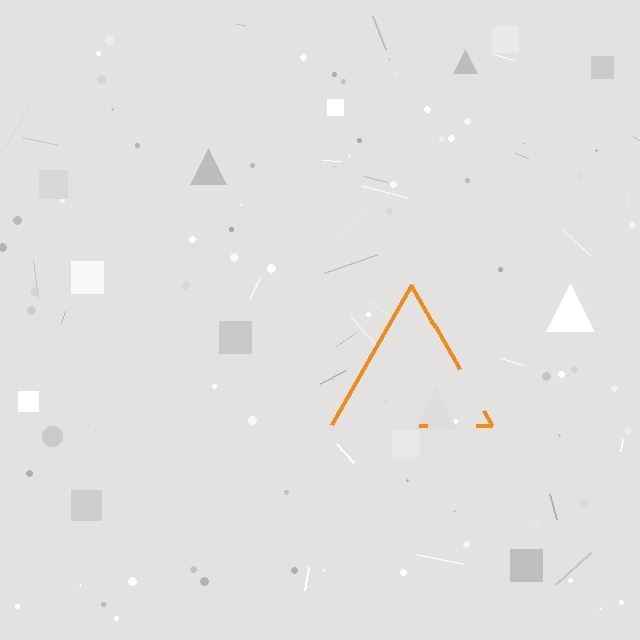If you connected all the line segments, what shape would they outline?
They would outline a triangle.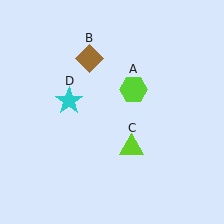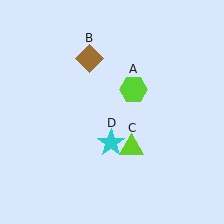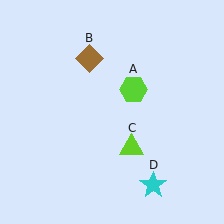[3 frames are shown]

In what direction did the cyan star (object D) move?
The cyan star (object D) moved down and to the right.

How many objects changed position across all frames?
1 object changed position: cyan star (object D).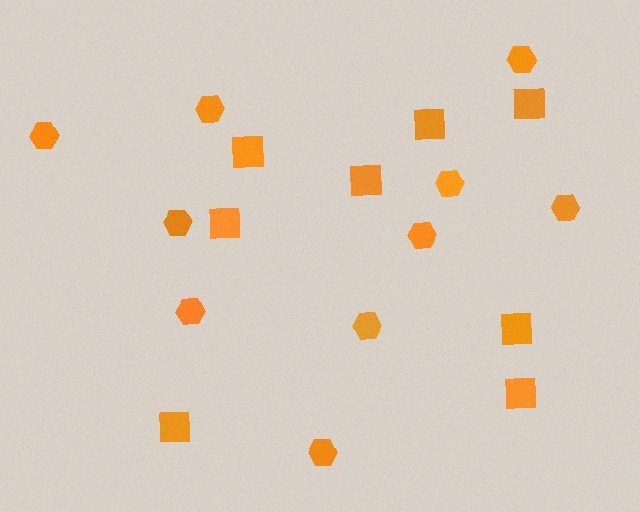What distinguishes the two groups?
There are 2 groups: one group of hexagons (10) and one group of squares (8).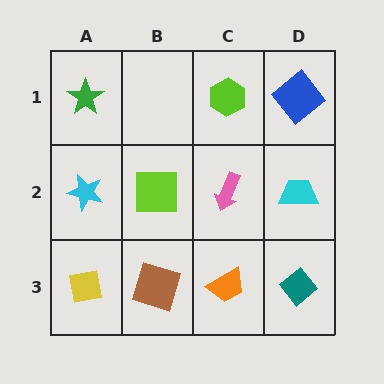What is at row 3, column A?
A yellow square.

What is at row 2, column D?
A cyan trapezoid.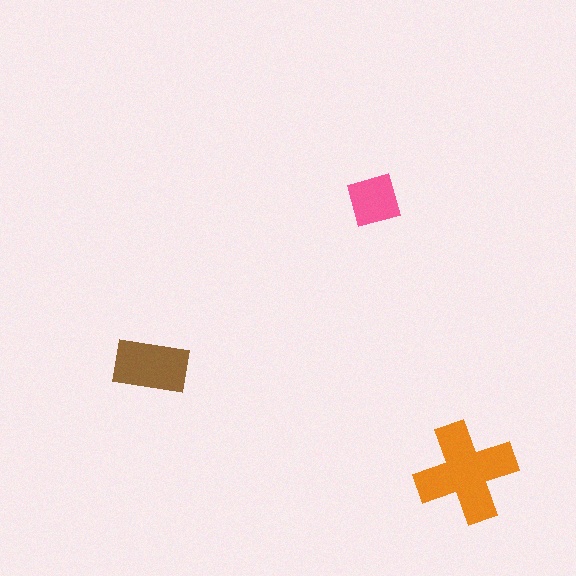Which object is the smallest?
The pink square.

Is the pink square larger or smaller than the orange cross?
Smaller.